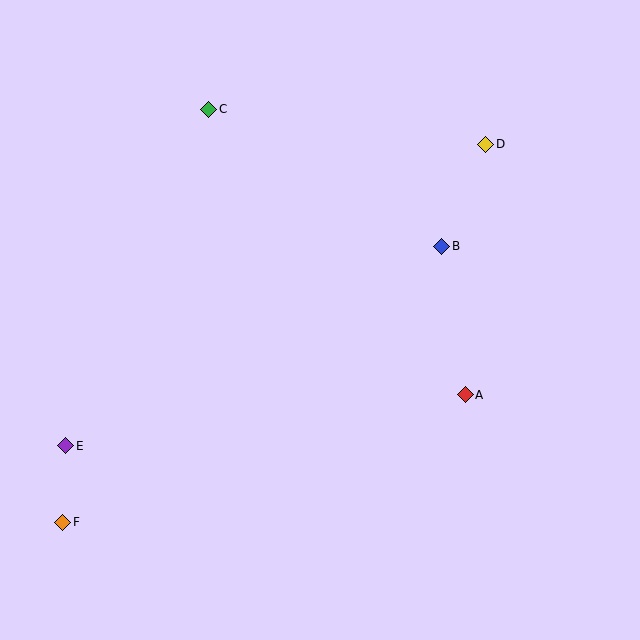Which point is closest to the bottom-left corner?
Point F is closest to the bottom-left corner.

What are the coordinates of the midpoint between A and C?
The midpoint between A and C is at (337, 252).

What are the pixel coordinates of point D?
Point D is at (486, 144).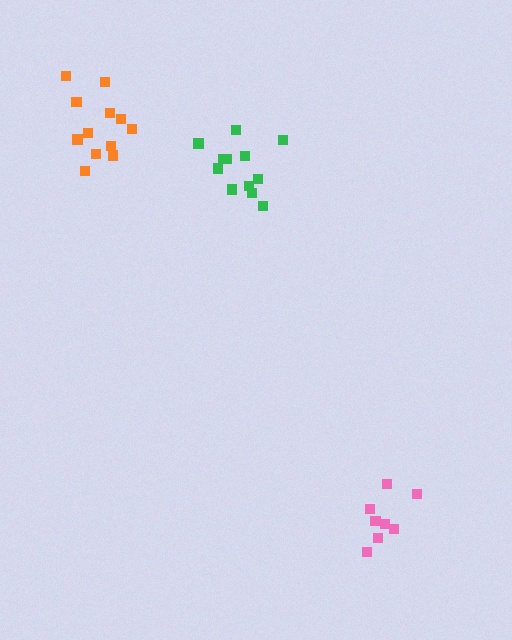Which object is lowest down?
The pink cluster is bottommost.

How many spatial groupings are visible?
There are 3 spatial groupings.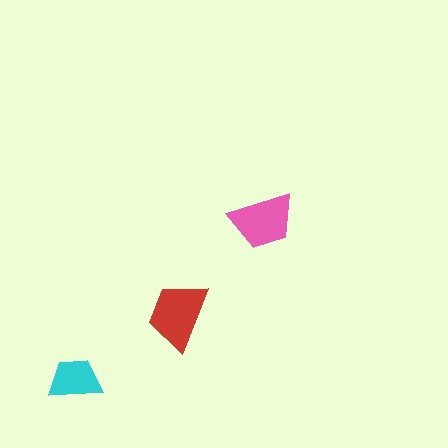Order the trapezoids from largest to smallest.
the red one, the pink one, the cyan one.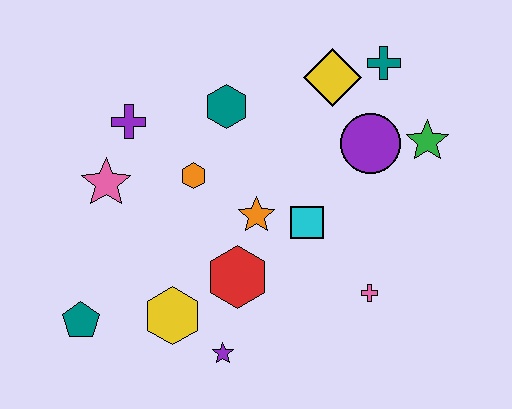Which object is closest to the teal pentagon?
The yellow hexagon is closest to the teal pentagon.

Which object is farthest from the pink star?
The green star is farthest from the pink star.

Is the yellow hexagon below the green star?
Yes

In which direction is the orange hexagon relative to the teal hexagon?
The orange hexagon is below the teal hexagon.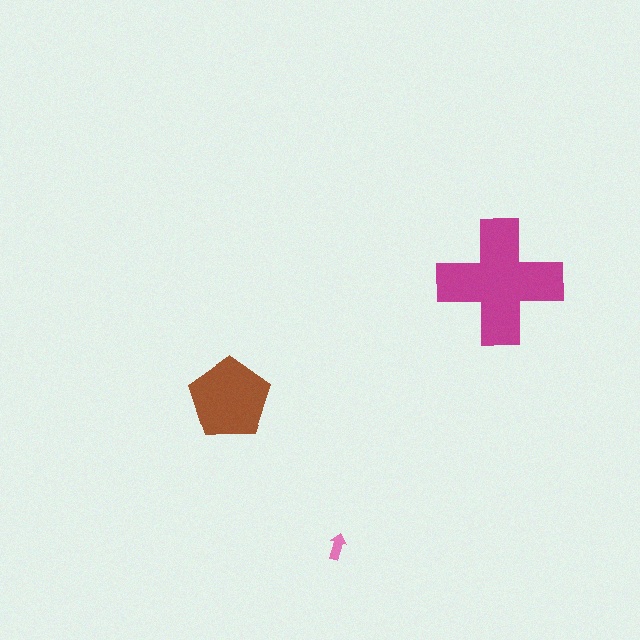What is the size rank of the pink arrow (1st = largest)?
3rd.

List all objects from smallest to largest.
The pink arrow, the brown pentagon, the magenta cross.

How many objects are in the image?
There are 3 objects in the image.